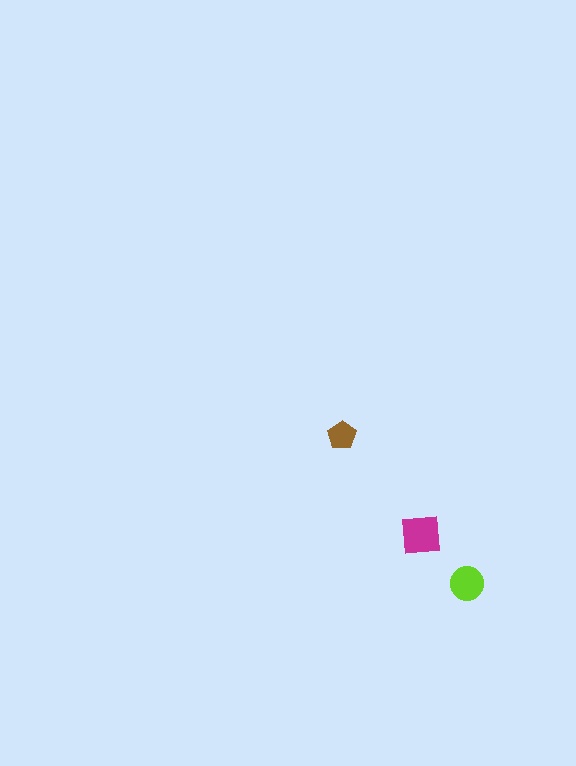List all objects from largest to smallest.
The magenta square, the lime circle, the brown pentagon.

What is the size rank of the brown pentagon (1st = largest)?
3rd.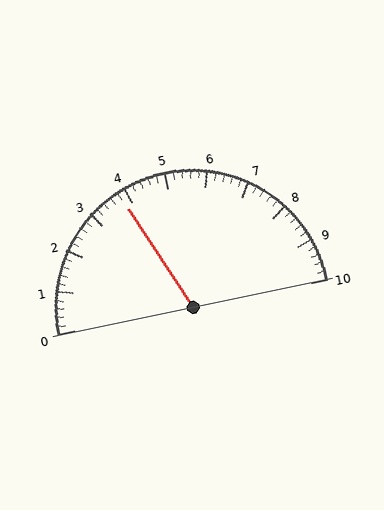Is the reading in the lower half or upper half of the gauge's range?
The reading is in the lower half of the range (0 to 10).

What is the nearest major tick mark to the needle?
The nearest major tick mark is 4.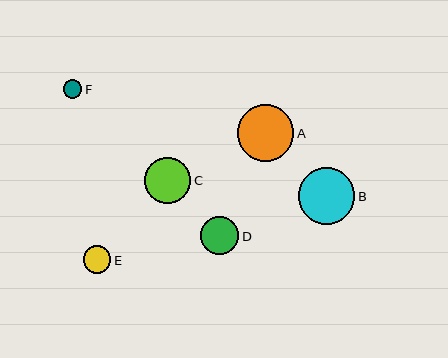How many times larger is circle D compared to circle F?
Circle D is approximately 2.1 times the size of circle F.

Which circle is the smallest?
Circle F is the smallest with a size of approximately 19 pixels.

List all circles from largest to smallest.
From largest to smallest: A, B, C, D, E, F.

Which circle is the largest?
Circle A is the largest with a size of approximately 57 pixels.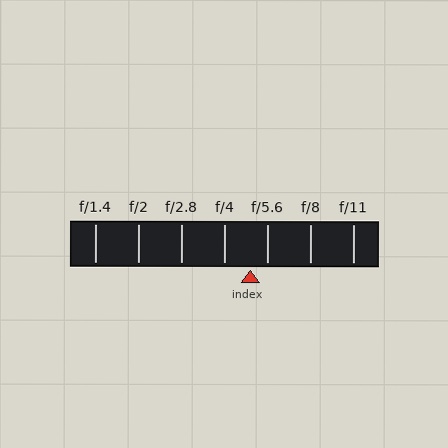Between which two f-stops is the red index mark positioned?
The index mark is between f/4 and f/5.6.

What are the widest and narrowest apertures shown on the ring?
The widest aperture shown is f/1.4 and the narrowest is f/11.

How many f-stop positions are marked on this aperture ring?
There are 7 f-stop positions marked.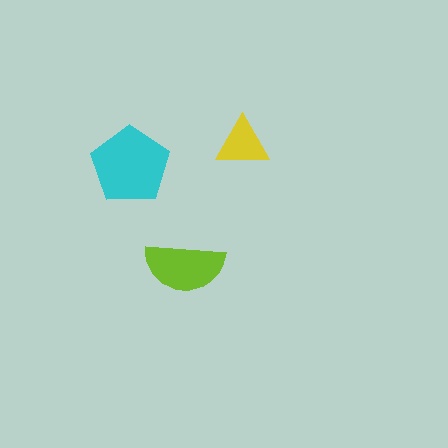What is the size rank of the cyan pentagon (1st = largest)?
1st.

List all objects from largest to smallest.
The cyan pentagon, the lime semicircle, the yellow triangle.